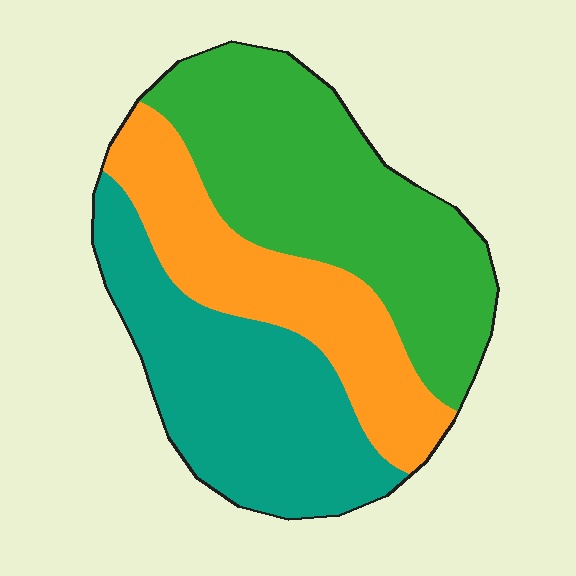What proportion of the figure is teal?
Teal covers 33% of the figure.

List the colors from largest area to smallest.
From largest to smallest: green, teal, orange.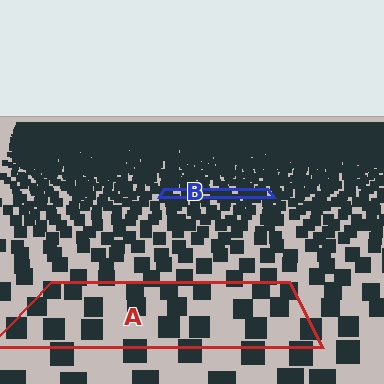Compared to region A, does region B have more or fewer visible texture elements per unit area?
Region B has more texture elements per unit area — they are packed more densely because it is farther away.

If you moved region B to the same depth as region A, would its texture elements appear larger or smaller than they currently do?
They would appear larger. At a closer depth, the same texture elements are projected at a bigger on-screen size.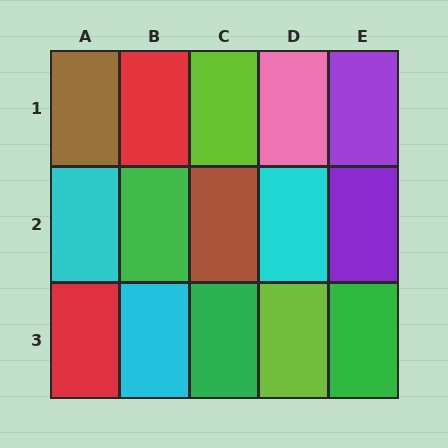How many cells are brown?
2 cells are brown.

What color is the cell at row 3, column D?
Lime.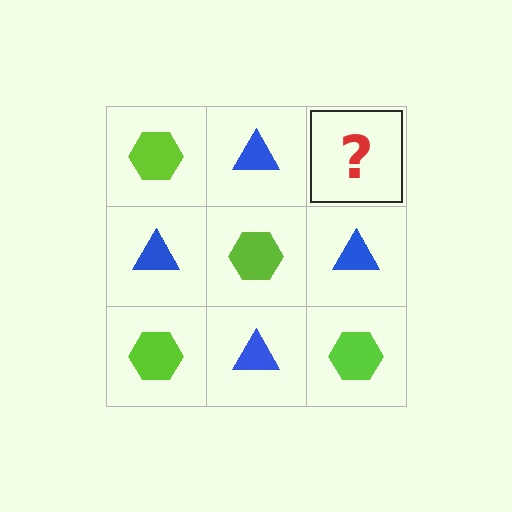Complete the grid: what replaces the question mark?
The question mark should be replaced with a lime hexagon.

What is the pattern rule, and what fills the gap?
The rule is that it alternates lime hexagon and blue triangle in a checkerboard pattern. The gap should be filled with a lime hexagon.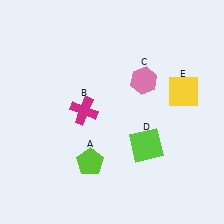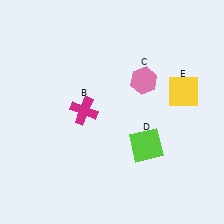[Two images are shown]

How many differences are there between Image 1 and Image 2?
There is 1 difference between the two images.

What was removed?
The lime pentagon (A) was removed in Image 2.